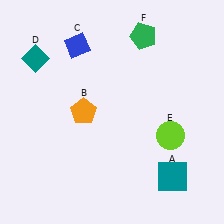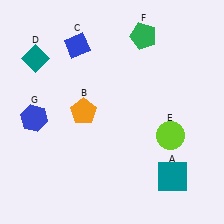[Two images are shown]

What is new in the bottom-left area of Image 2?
A blue hexagon (G) was added in the bottom-left area of Image 2.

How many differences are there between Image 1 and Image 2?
There is 1 difference between the two images.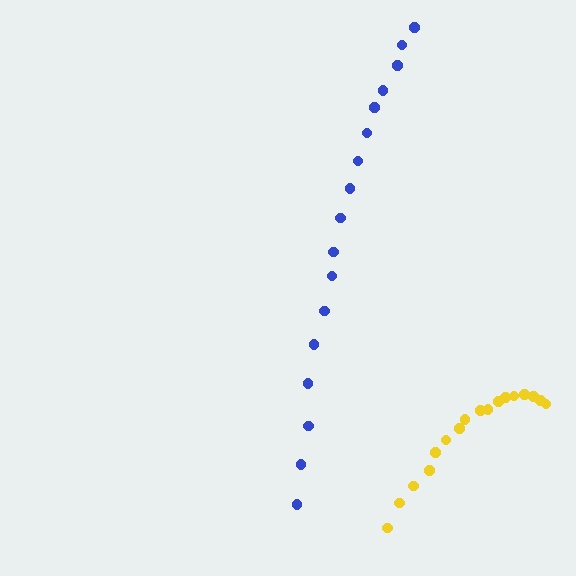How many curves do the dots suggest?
There are 2 distinct paths.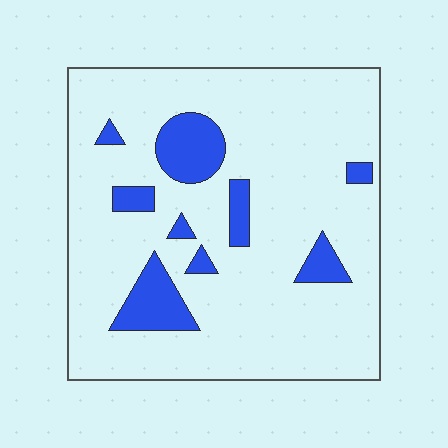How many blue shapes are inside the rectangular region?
9.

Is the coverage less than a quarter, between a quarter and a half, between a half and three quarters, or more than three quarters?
Less than a quarter.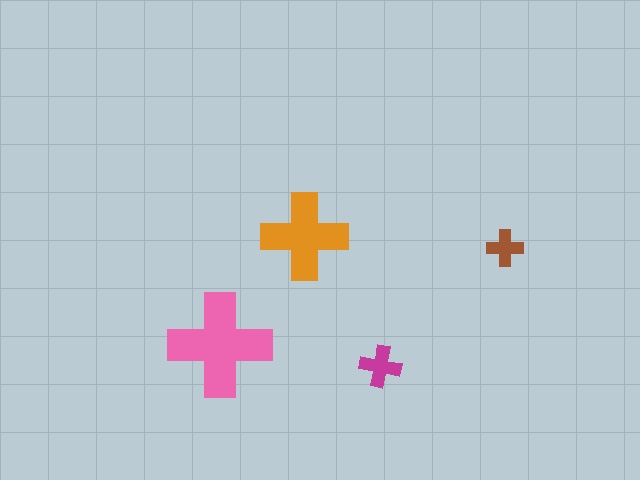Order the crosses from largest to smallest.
the pink one, the orange one, the magenta one, the brown one.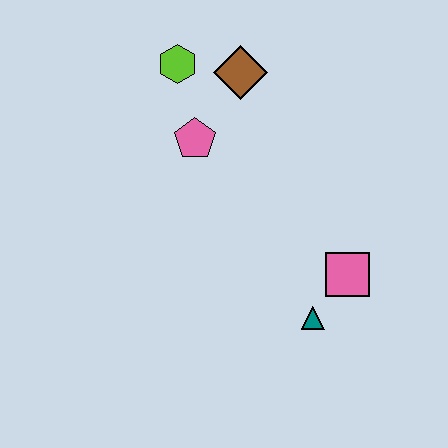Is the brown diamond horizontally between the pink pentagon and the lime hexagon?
No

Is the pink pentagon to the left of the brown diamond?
Yes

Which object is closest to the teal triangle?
The pink square is closest to the teal triangle.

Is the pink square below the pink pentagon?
Yes